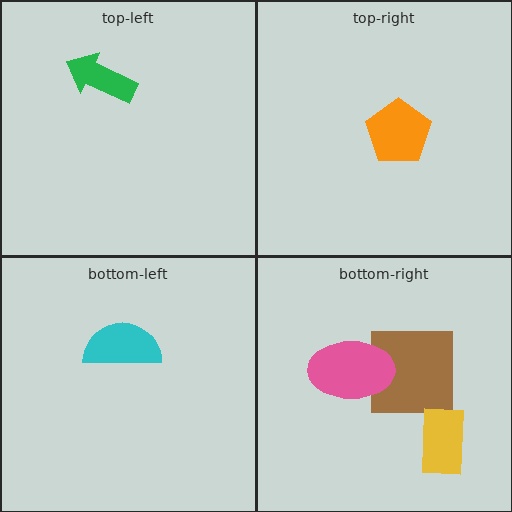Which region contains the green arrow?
The top-left region.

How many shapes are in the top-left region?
1.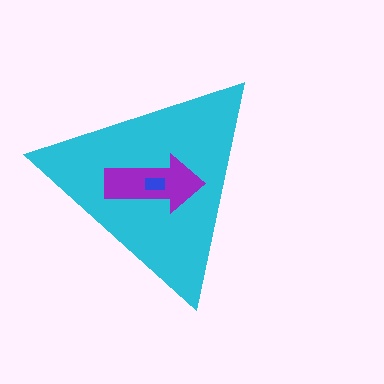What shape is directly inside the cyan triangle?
The purple arrow.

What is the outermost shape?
The cyan triangle.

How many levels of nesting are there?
3.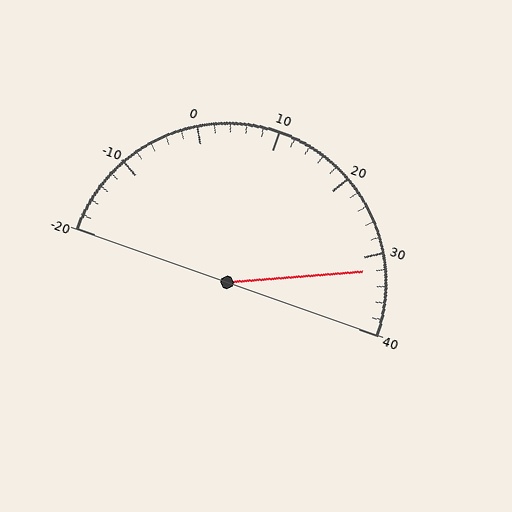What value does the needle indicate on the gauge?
The needle indicates approximately 32.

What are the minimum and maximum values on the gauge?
The gauge ranges from -20 to 40.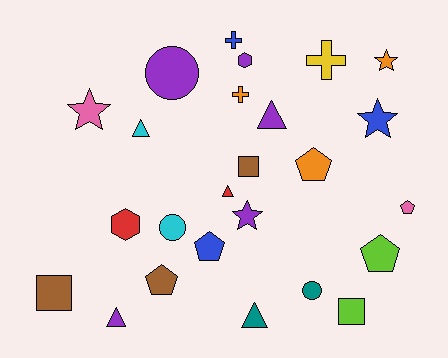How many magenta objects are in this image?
There are no magenta objects.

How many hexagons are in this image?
There are 2 hexagons.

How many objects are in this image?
There are 25 objects.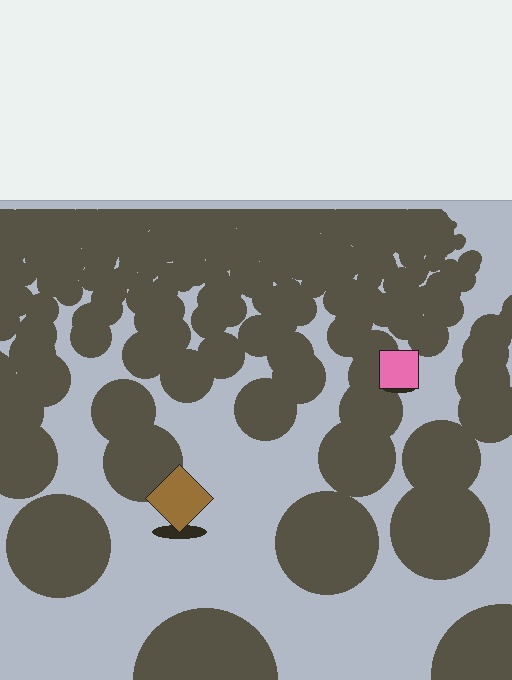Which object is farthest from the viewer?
The pink square is farthest from the viewer. It appears smaller and the ground texture around it is denser.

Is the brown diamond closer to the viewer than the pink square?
Yes. The brown diamond is closer — you can tell from the texture gradient: the ground texture is coarser near it.